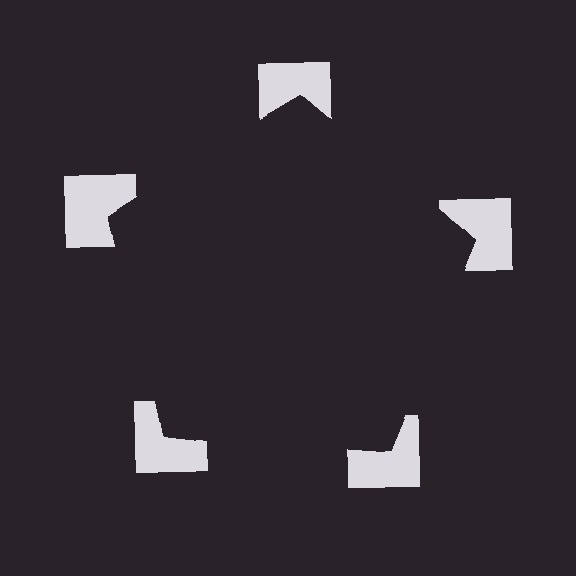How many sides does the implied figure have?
5 sides.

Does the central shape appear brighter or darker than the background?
It typically appears slightly darker than the background, even though no actual brightness change is drawn.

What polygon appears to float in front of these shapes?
An illusory pentagon — its edges are inferred from the aligned wedge cuts in the notched squares, not physically drawn.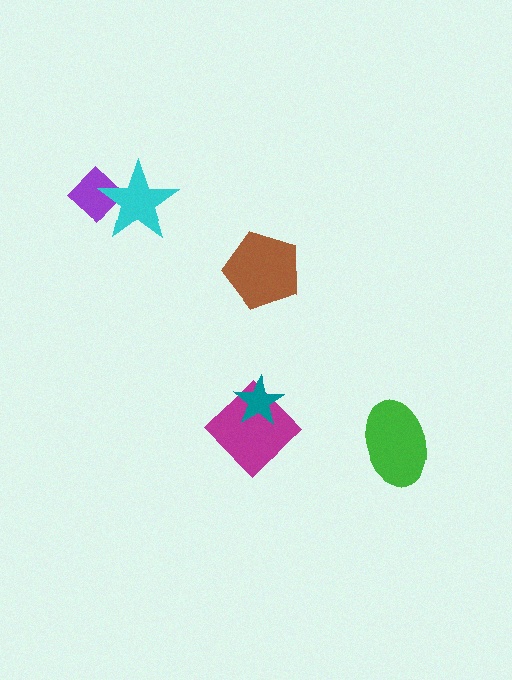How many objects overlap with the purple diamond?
1 object overlaps with the purple diamond.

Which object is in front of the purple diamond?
The cyan star is in front of the purple diamond.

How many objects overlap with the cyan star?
1 object overlaps with the cyan star.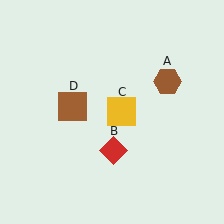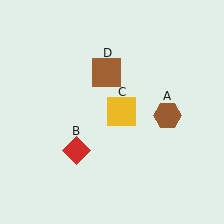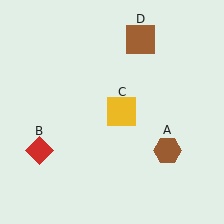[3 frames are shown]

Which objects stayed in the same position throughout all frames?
Yellow square (object C) remained stationary.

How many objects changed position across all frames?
3 objects changed position: brown hexagon (object A), red diamond (object B), brown square (object D).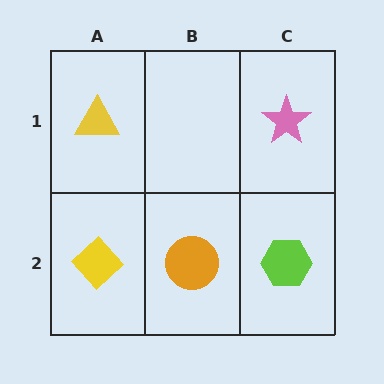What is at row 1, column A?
A yellow triangle.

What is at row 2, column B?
An orange circle.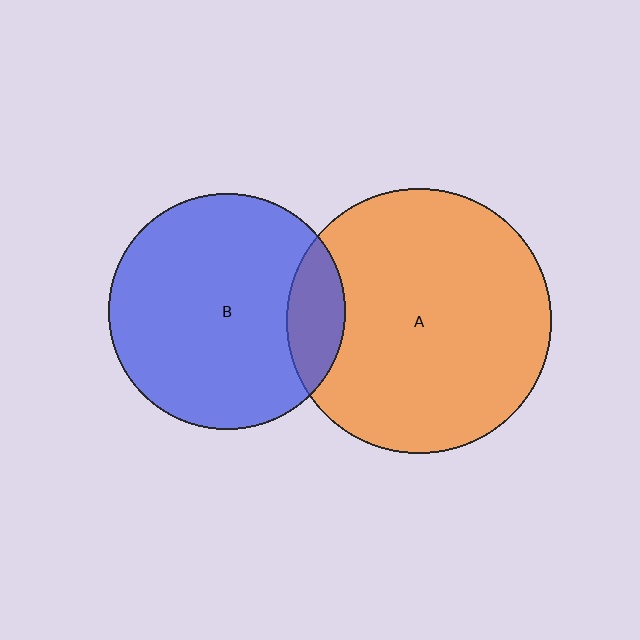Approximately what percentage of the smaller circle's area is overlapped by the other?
Approximately 15%.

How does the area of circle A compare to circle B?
Approximately 1.3 times.